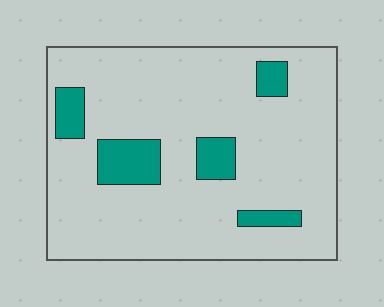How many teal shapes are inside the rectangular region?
5.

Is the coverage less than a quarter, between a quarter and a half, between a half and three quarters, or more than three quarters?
Less than a quarter.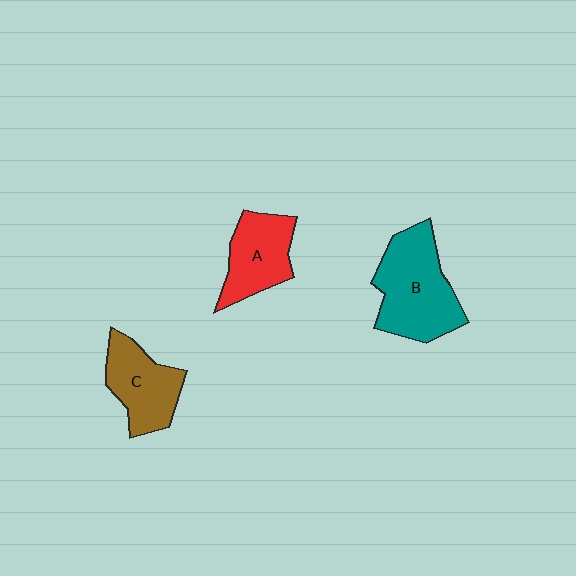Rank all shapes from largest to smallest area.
From largest to smallest: B (teal), C (brown), A (red).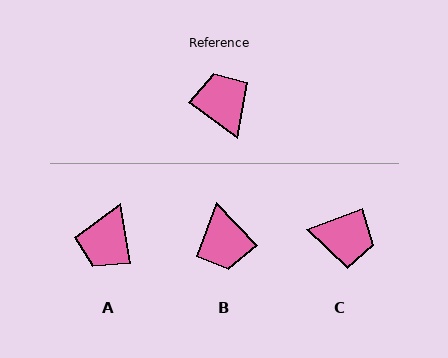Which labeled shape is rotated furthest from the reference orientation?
B, about 170 degrees away.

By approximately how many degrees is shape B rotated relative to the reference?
Approximately 170 degrees counter-clockwise.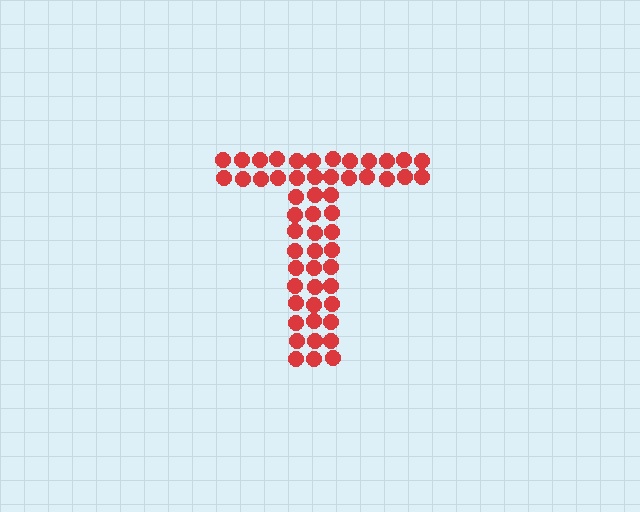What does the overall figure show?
The overall figure shows the letter T.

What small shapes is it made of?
It is made of small circles.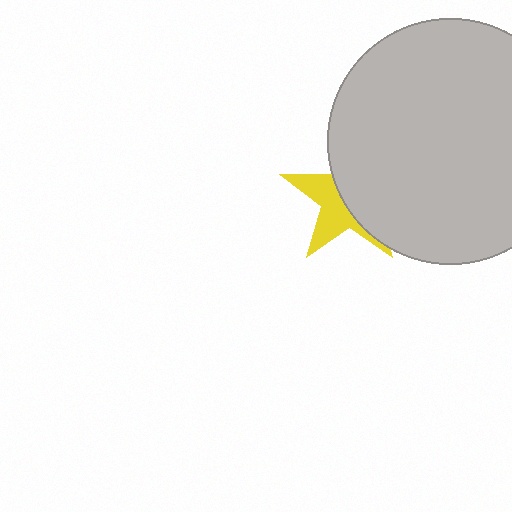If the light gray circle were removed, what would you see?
You would see the complete yellow star.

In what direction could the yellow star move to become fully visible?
The yellow star could move left. That would shift it out from behind the light gray circle entirely.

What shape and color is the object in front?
The object in front is a light gray circle.